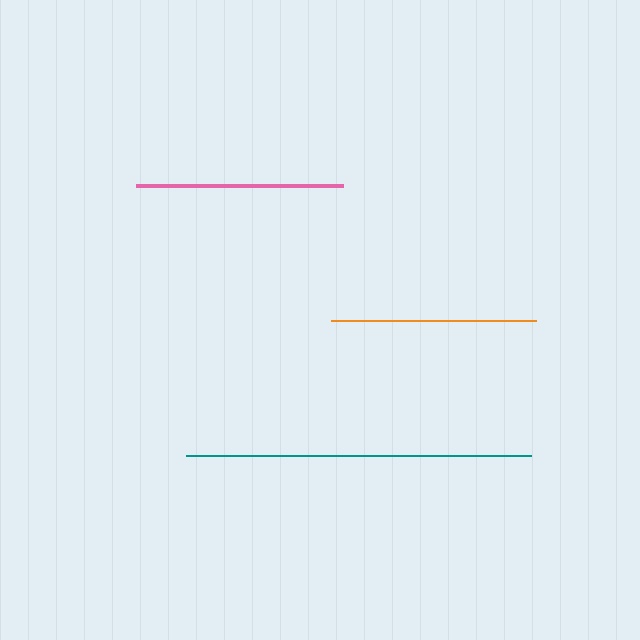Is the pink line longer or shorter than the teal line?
The teal line is longer than the pink line.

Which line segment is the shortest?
The orange line is the shortest at approximately 205 pixels.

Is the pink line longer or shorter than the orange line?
The pink line is longer than the orange line.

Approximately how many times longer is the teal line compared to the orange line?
The teal line is approximately 1.7 times the length of the orange line.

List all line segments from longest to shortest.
From longest to shortest: teal, pink, orange.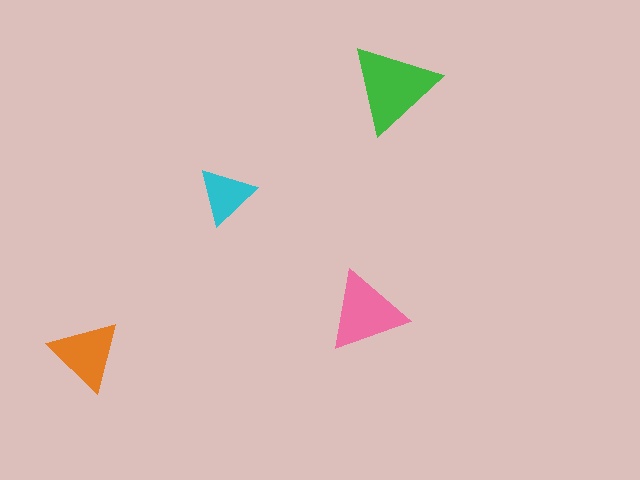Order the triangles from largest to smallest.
the green one, the pink one, the orange one, the cyan one.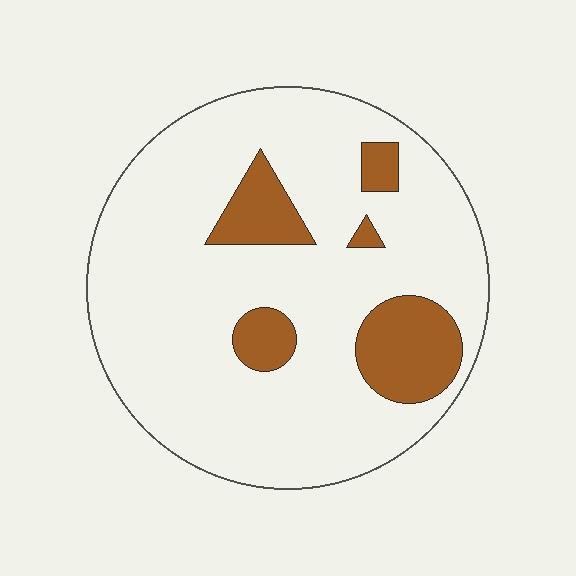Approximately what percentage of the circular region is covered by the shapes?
Approximately 15%.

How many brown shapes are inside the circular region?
5.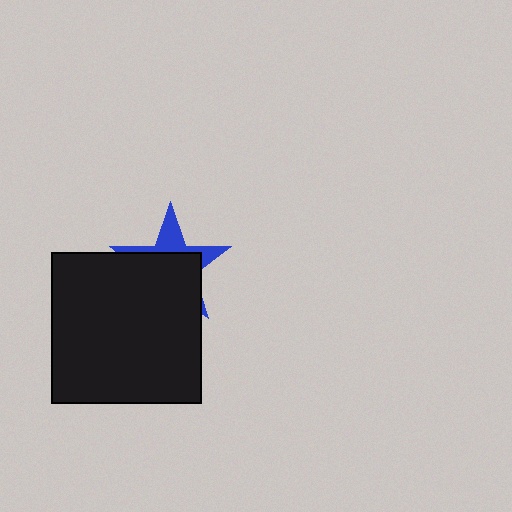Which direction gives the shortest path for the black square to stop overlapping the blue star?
Moving down gives the shortest separation.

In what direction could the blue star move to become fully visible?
The blue star could move up. That would shift it out from behind the black square entirely.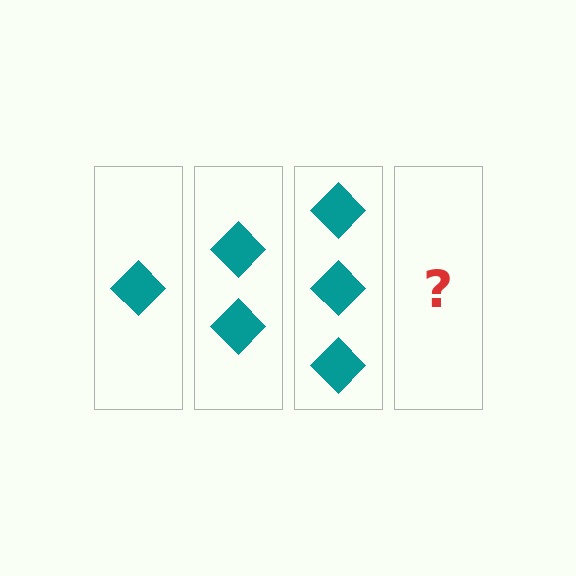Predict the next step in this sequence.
The next step is 4 diamonds.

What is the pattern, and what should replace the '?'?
The pattern is that each step adds one more diamond. The '?' should be 4 diamonds.